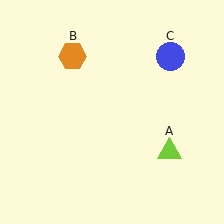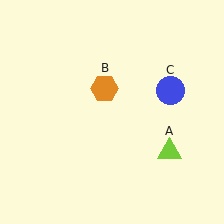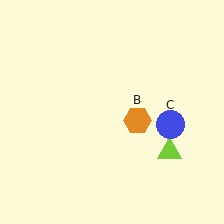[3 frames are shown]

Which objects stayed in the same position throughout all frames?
Lime triangle (object A) remained stationary.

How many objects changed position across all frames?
2 objects changed position: orange hexagon (object B), blue circle (object C).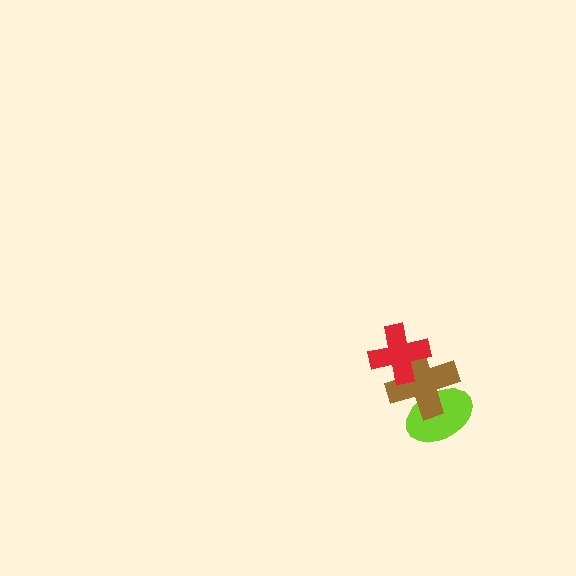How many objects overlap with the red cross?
1 object overlaps with the red cross.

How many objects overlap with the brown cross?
2 objects overlap with the brown cross.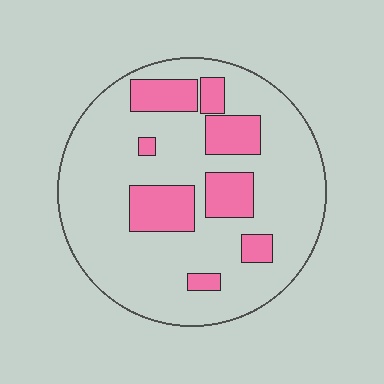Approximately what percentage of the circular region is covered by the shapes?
Approximately 20%.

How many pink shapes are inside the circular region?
8.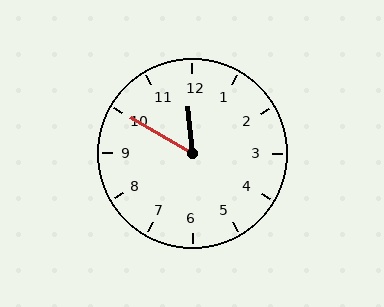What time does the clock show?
11:50.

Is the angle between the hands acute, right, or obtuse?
It is acute.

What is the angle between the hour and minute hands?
Approximately 55 degrees.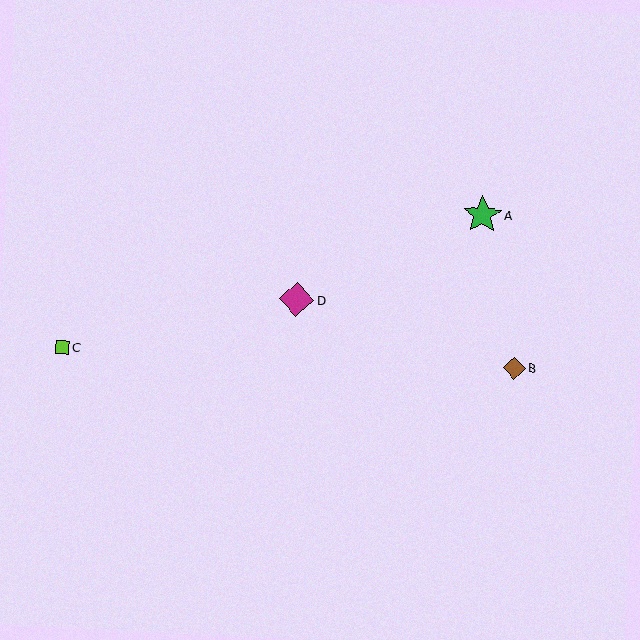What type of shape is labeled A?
Shape A is a green star.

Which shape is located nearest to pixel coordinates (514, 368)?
The brown diamond (labeled B) at (514, 368) is nearest to that location.